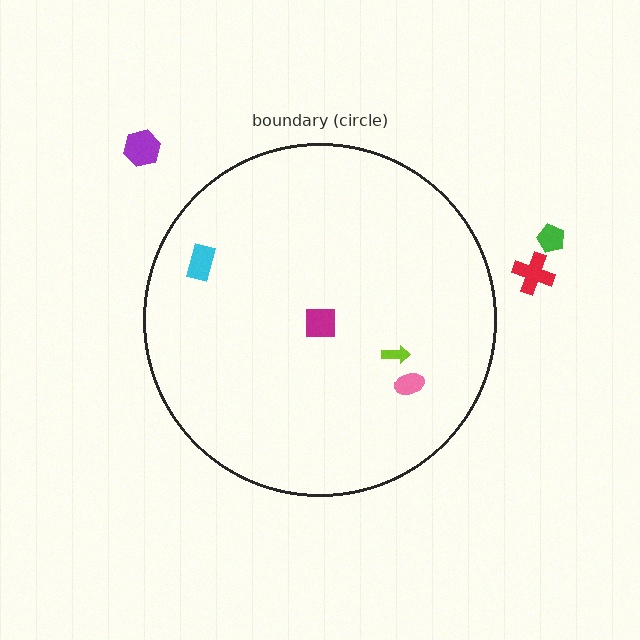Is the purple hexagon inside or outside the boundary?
Outside.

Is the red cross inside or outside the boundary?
Outside.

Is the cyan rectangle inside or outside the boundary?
Inside.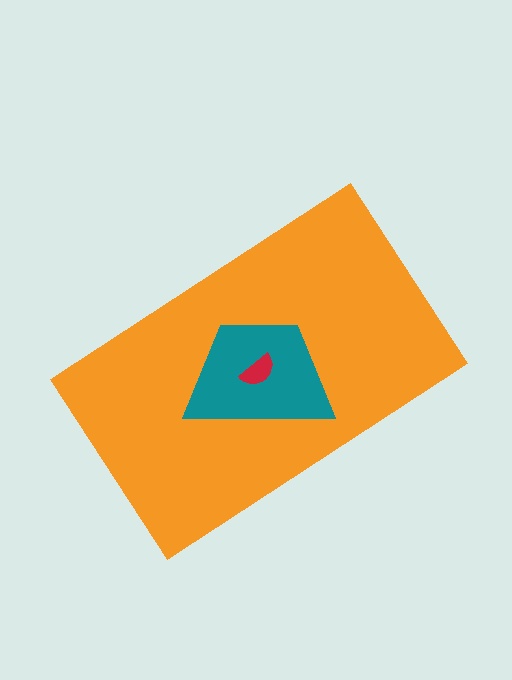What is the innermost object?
The red semicircle.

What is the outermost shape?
The orange rectangle.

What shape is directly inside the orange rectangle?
The teal trapezoid.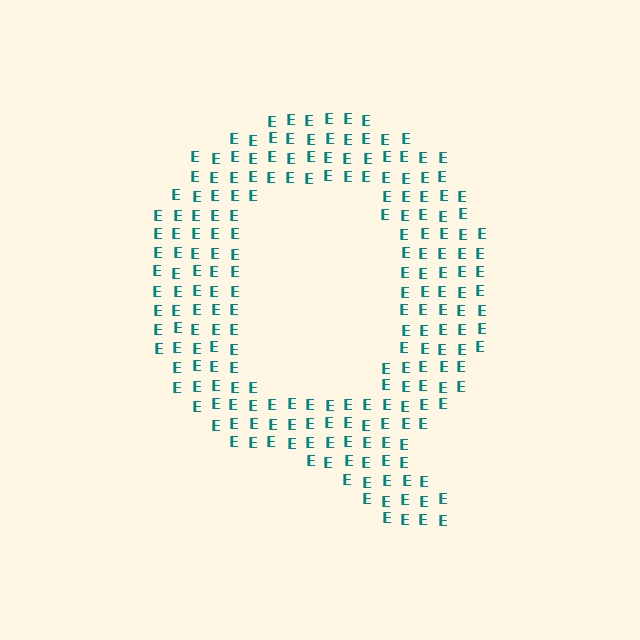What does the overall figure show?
The overall figure shows the letter Q.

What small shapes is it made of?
It is made of small letter E's.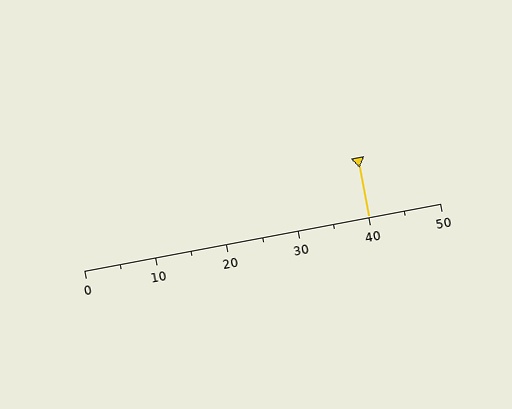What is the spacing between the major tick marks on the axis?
The major ticks are spaced 10 apart.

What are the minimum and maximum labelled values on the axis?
The axis runs from 0 to 50.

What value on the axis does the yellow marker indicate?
The marker indicates approximately 40.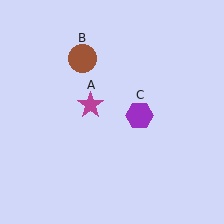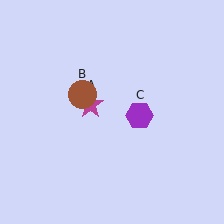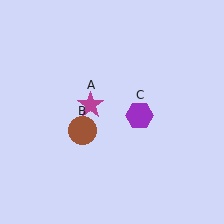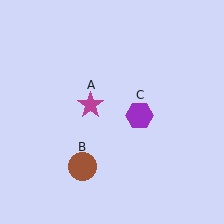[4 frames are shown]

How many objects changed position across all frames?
1 object changed position: brown circle (object B).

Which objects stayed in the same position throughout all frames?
Magenta star (object A) and purple hexagon (object C) remained stationary.